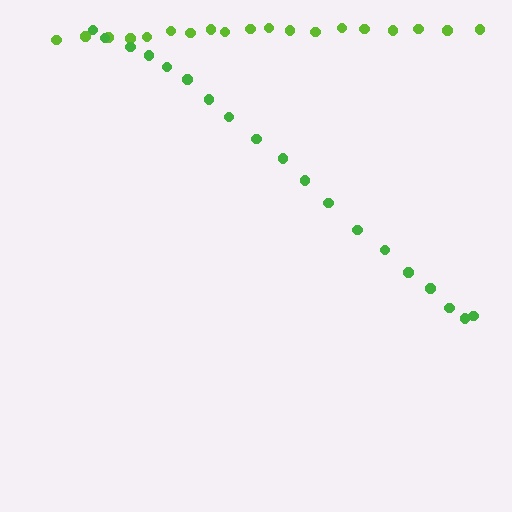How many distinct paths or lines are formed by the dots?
There are 2 distinct paths.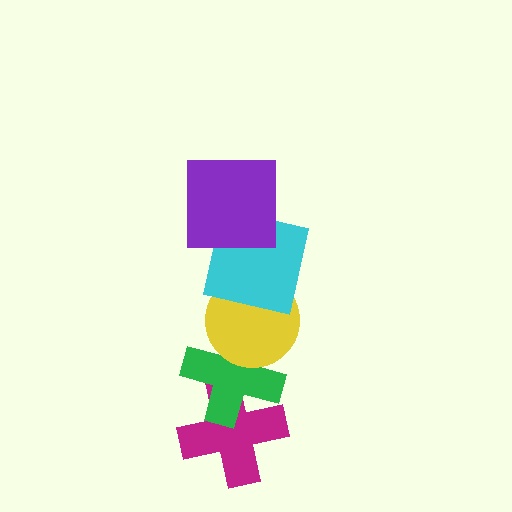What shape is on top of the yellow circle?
The cyan square is on top of the yellow circle.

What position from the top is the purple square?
The purple square is 1st from the top.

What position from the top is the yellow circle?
The yellow circle is 3rd from the top.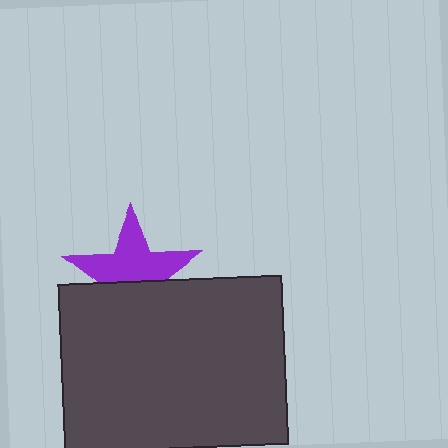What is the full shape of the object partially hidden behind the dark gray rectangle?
The partially hidden object is a purple star.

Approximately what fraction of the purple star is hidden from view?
Roughly 41% of the purple star is hidden behind the dark gray rectangle.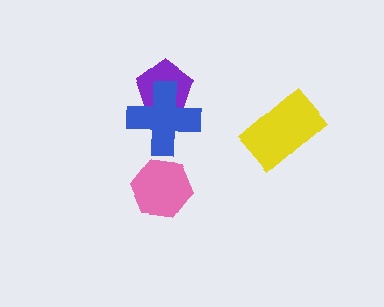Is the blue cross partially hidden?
No, no other shape covers it.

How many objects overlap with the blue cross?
1 object overlaps with the blue cross.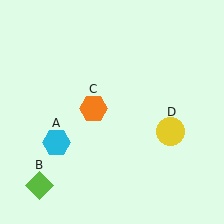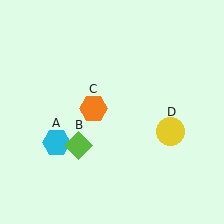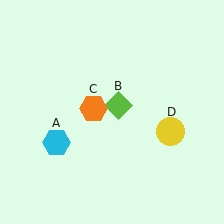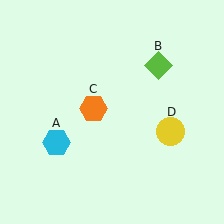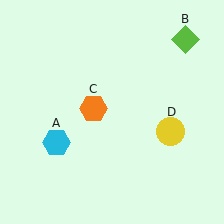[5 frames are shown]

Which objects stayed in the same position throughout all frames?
Cyan hexagon (object A) and orange hexagon (object C) and yellow circle (object D) remained stationary.